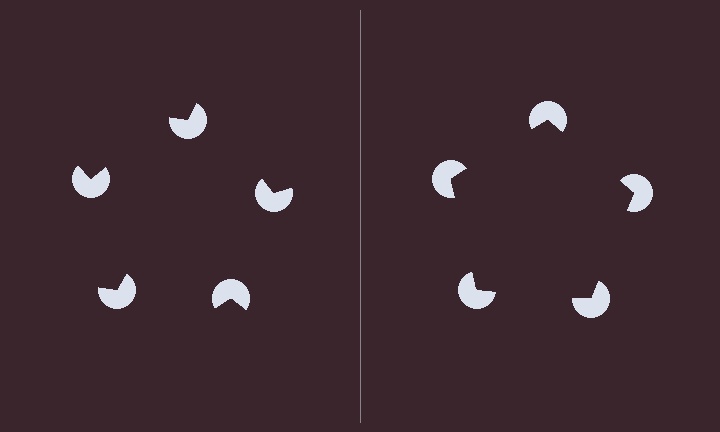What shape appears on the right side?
An illusory pentagon.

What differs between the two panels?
The pac-man discs are positioned identically on both sides; only the wedge orientations differ. On the right they align to a pentagon; on the left they are misaligned.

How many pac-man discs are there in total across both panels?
10 — 5 on each side.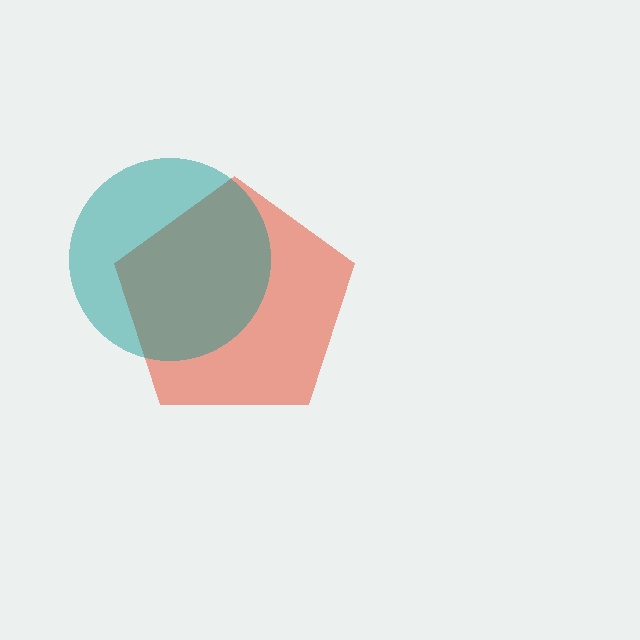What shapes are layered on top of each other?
The layered shapes are: a red pentagon, a teal circle.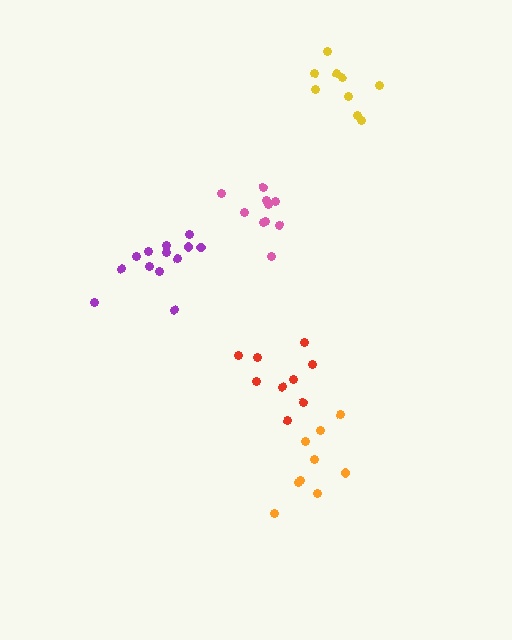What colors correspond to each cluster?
The clusters are colored: red, orange, pink, purple, yellow.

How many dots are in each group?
Group 1: 9 dots, Group 2: 9 dots, Group 3: 10 dots, Group 4: 13 dots, Group 5: 9 dots (50 total).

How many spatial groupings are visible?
There are 5 spatial groupings.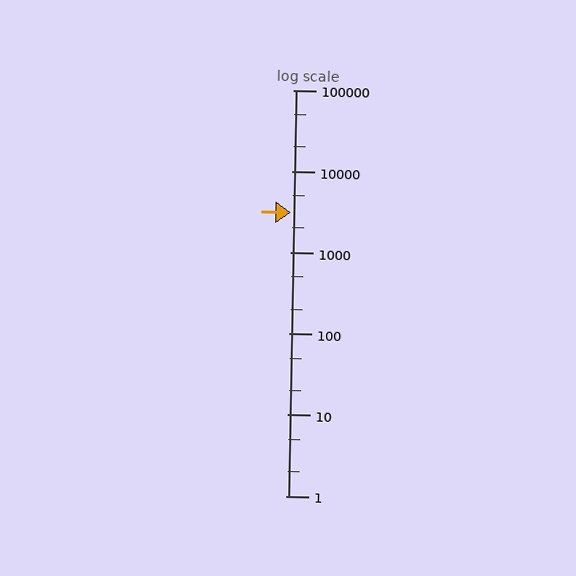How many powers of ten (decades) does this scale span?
The scale spans 5 decades, from 1 to 100000.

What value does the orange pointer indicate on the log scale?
The pointer indicates approximately 3100.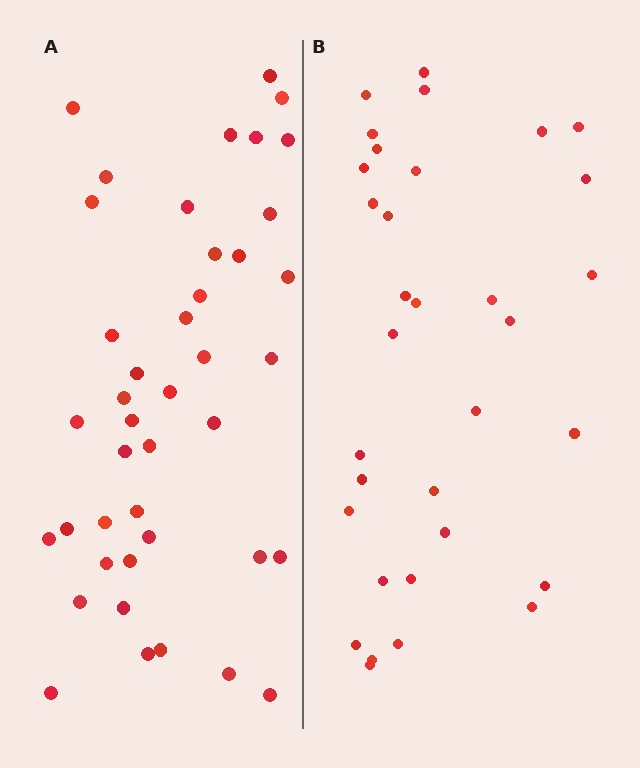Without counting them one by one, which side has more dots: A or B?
Region A (the left region) has more dots.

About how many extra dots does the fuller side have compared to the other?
Region A has roughly 8 or so more dots than region B.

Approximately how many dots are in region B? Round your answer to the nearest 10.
About 30 dots. (The exact count is 33, which rounds to 30.)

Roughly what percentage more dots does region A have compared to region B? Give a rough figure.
About 25% more.